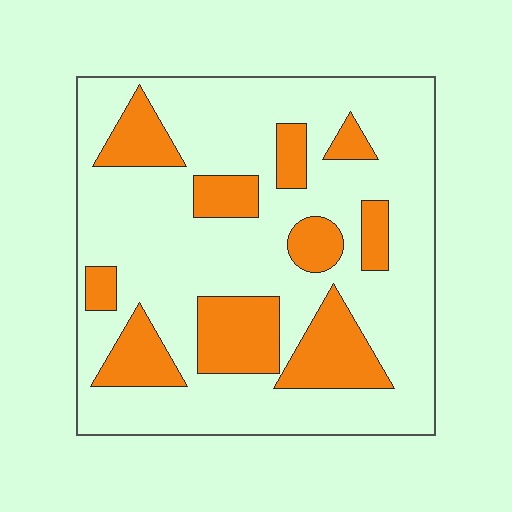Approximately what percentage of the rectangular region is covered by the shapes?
Approximately 25%.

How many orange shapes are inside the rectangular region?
10.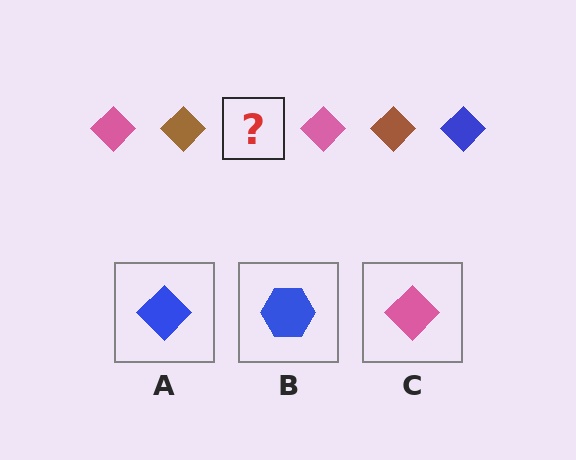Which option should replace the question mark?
Option A.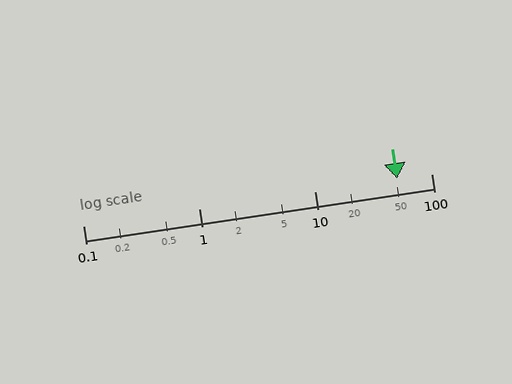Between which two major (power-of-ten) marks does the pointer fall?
The pointer is between 10 and 100.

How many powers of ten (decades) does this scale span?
The scale spans 3 decades, from 0.1 to 100.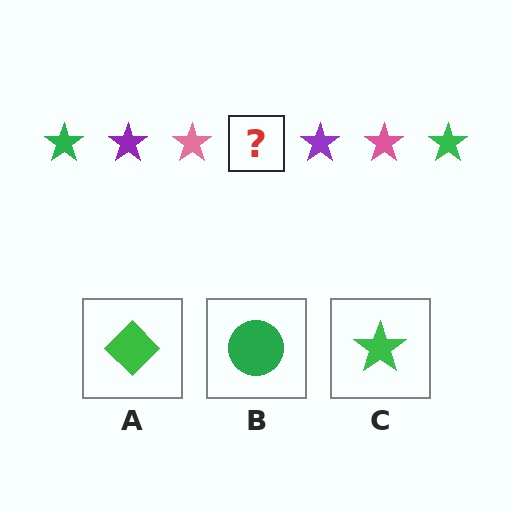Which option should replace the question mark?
Option C.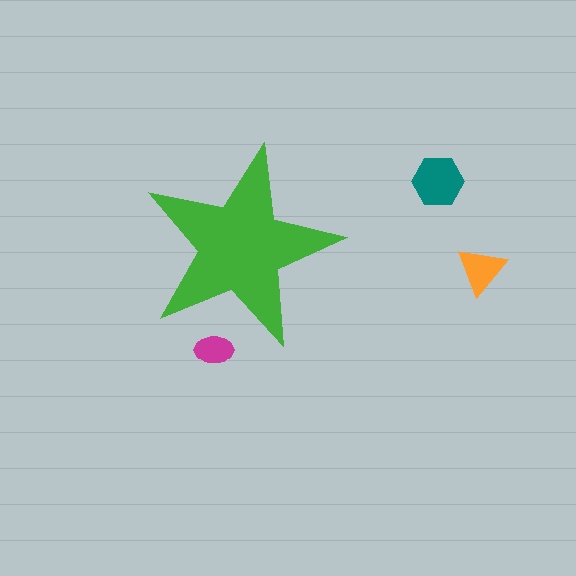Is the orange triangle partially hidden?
No, the orange triangle is fully visible.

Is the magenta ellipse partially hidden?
Yes, the magenta ellipse is partially hidden behind the green star.